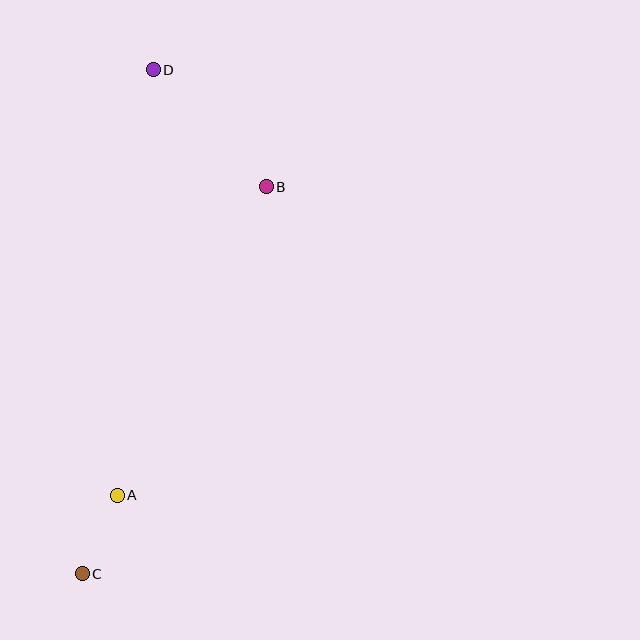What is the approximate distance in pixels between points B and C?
The distance between B and C is approximately 429 pixels.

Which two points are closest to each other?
Points A and C are closest to each other.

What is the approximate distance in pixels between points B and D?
The distance between B and D is approximately 162 pixels.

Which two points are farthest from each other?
Points C and D are farthest from each other.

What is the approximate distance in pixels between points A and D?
The distance between A and D is approximately 427 pixels.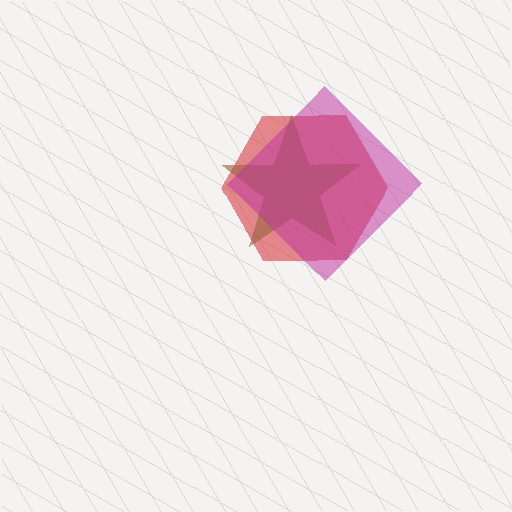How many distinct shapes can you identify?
There are 3 distinct shapes: a red hexagon, a brown star, a magenta diamond.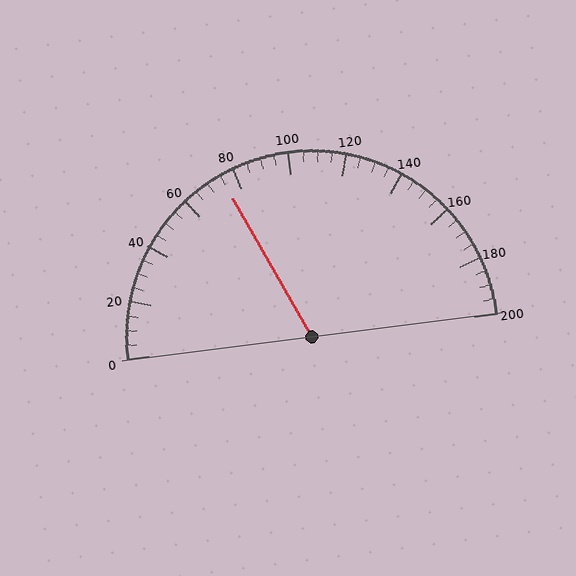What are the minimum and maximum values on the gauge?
The gauge ranges from 0 to 200.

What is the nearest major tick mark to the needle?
The nearest major tick mark is 80.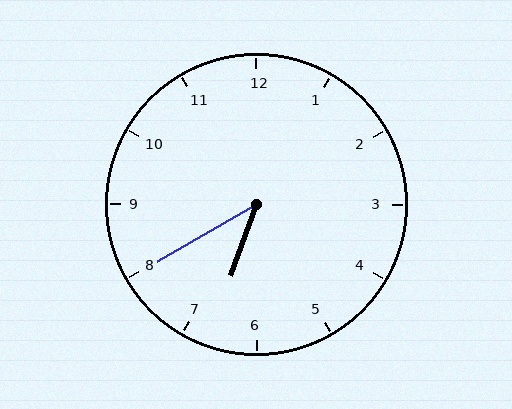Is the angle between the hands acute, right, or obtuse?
It is acute.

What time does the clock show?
6:40.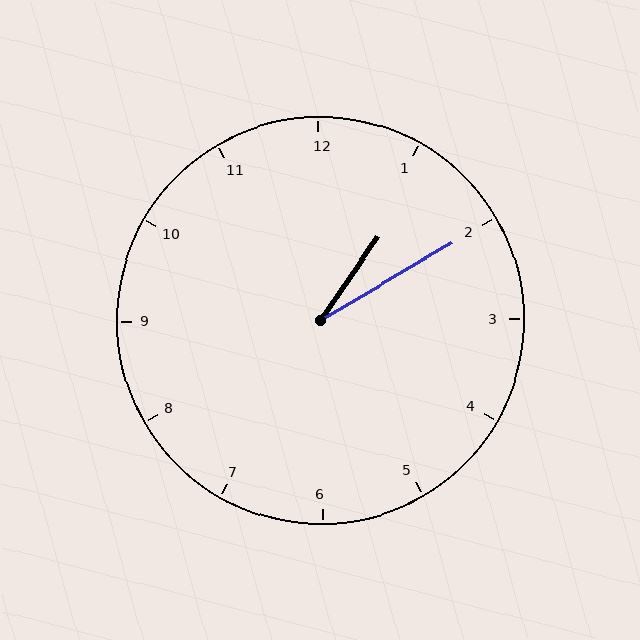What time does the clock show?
1:10.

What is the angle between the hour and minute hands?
Approximately 25 degrees.